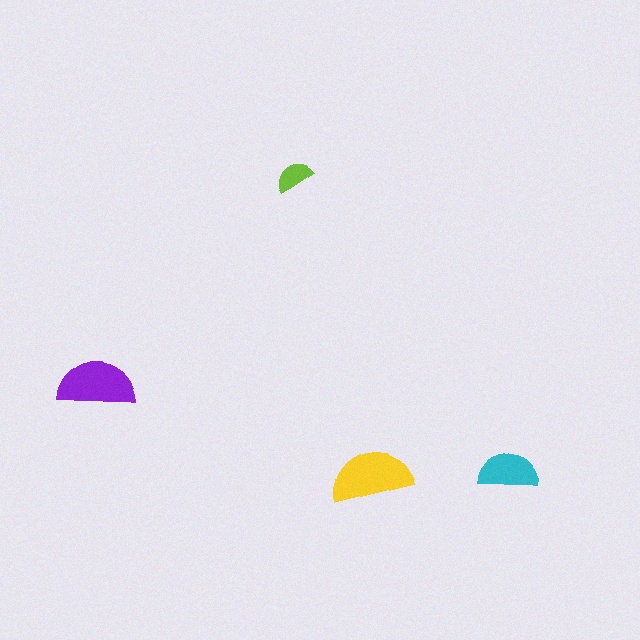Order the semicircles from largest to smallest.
the yellow one, the purple one, the cyan one, the lime one.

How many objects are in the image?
There are 4 objects in the image.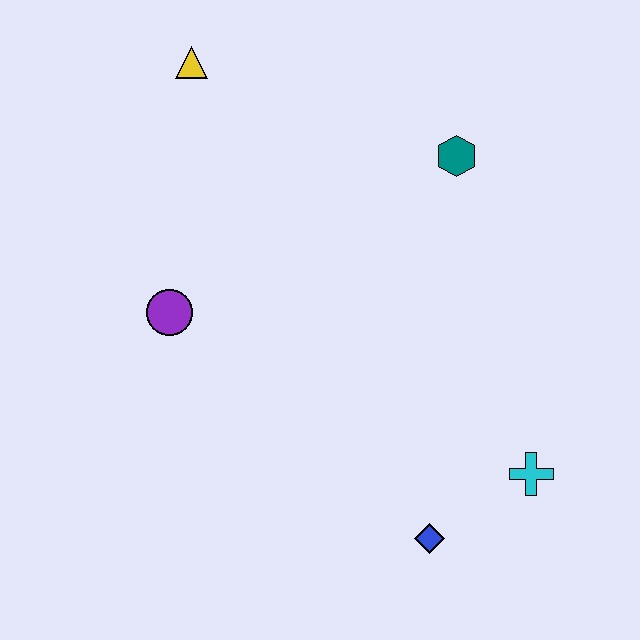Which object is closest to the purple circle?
The yellow triangle is closest to the purple circle.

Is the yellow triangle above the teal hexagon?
Yes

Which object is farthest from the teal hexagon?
The blue diamond is farthest from the teal hexagon.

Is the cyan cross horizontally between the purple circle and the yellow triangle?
No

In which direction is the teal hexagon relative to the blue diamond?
The teal hexagon is above the blue diamond.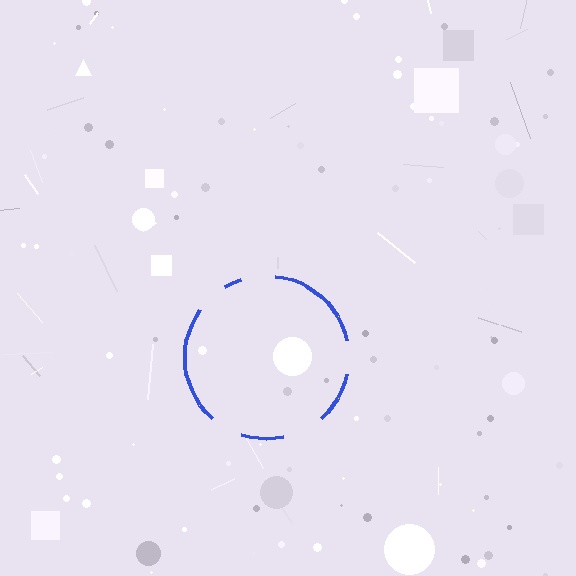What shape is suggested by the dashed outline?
The dashed outline suggests a circle.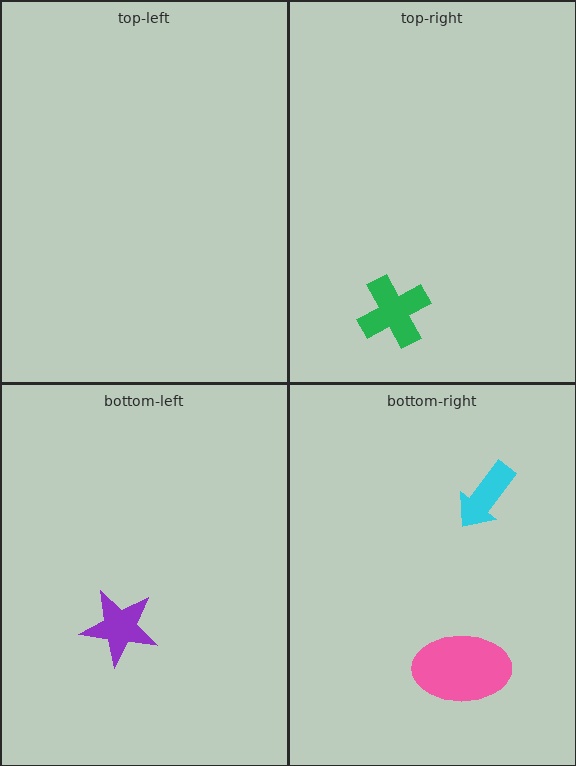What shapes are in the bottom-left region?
The purple star.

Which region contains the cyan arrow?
The bottom-right region.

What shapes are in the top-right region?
The green cross.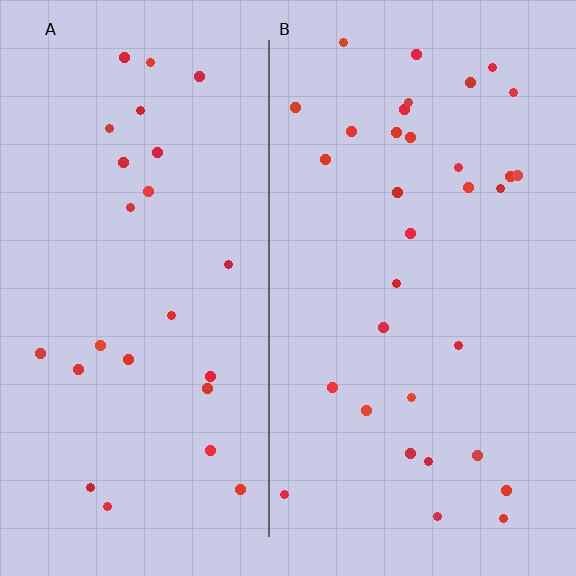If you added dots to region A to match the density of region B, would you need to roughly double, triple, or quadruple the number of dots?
Approximately double.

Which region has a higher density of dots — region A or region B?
B (the right).